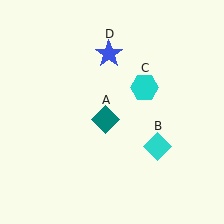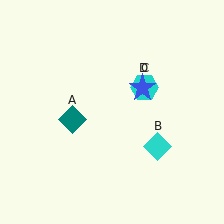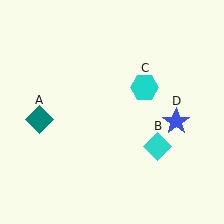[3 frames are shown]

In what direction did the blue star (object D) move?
The blue star (object D) moved down and to the right.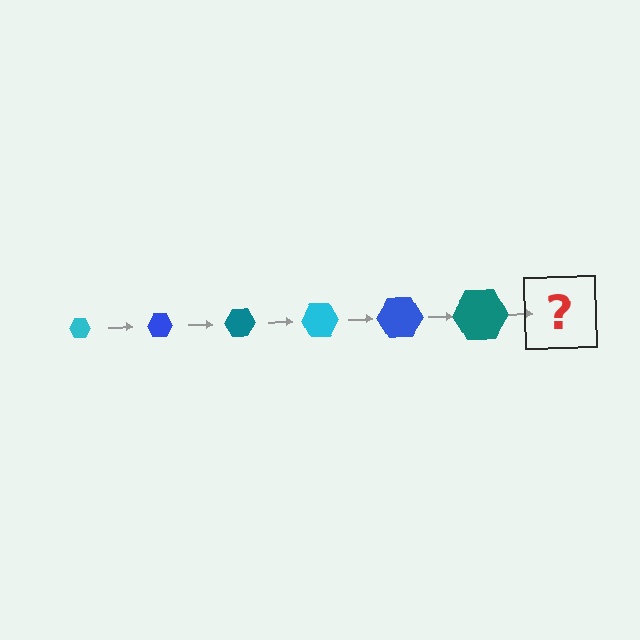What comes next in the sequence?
The next element should be a cyan hexagon, larger than the previous one.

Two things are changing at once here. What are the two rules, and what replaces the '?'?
The two rules are that the hexagon grows larger each step and the color cycles through cyan, blue, and teal. The '?' should be a cyan hexagon, larger than the previous one.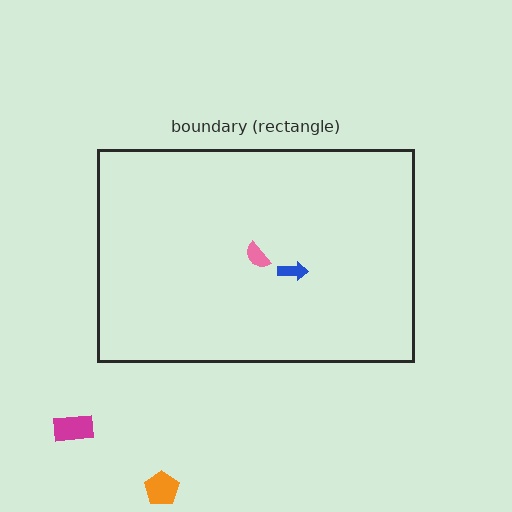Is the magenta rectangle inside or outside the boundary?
Outside.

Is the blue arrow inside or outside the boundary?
Inside.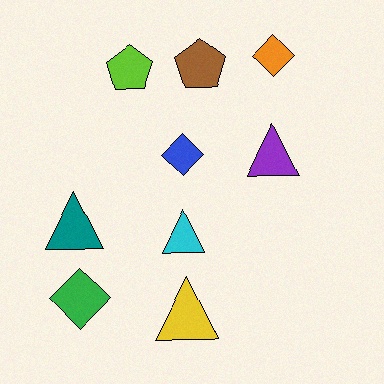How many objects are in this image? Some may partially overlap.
There are 9 objects.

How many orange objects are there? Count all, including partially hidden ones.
There is 1 orange object.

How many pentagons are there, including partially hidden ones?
There are 2 pentagons.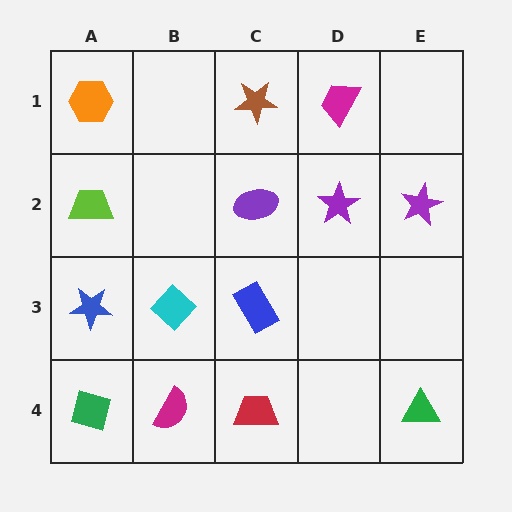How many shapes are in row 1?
3 shapes.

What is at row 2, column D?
A purple star.